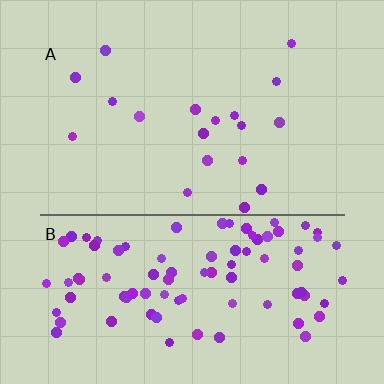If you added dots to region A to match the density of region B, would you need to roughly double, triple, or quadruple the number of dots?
Approximately quadruple.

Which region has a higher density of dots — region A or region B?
B (the bottom).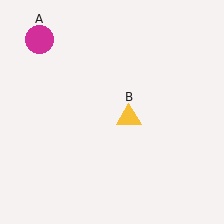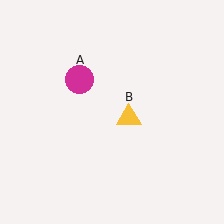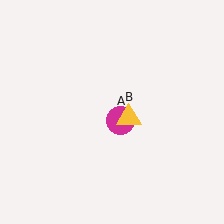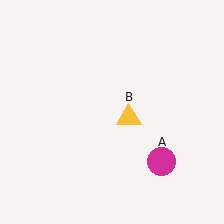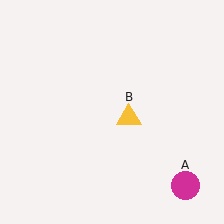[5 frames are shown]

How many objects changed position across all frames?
1 object changed position: magenta circle (object A).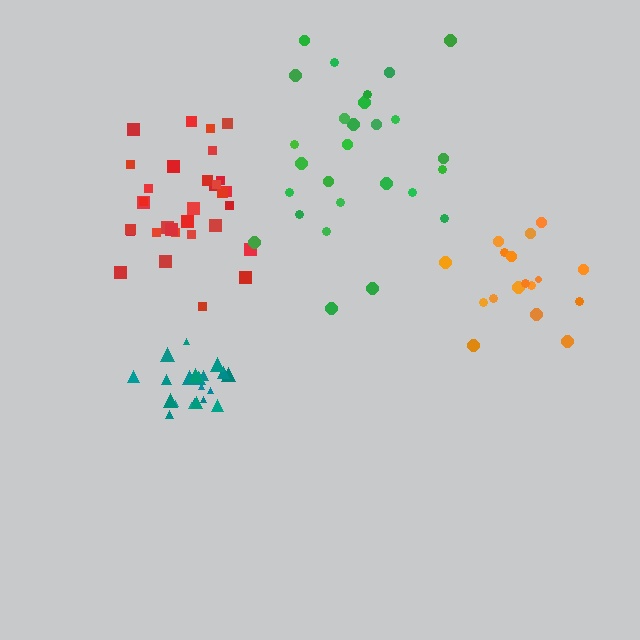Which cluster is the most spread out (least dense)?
Green.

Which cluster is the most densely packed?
Teal.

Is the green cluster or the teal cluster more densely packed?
Teal.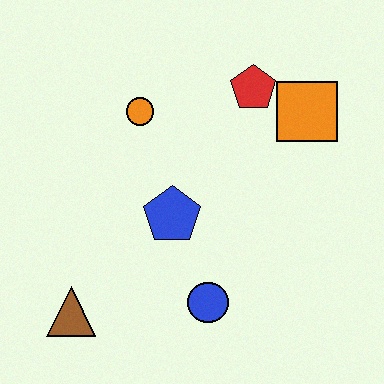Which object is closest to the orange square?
The red pentagon is closest to the orange square.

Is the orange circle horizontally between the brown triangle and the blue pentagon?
Yes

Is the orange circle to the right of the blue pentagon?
No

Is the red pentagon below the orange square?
No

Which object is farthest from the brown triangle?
The orange square is farthest from the brown triangle.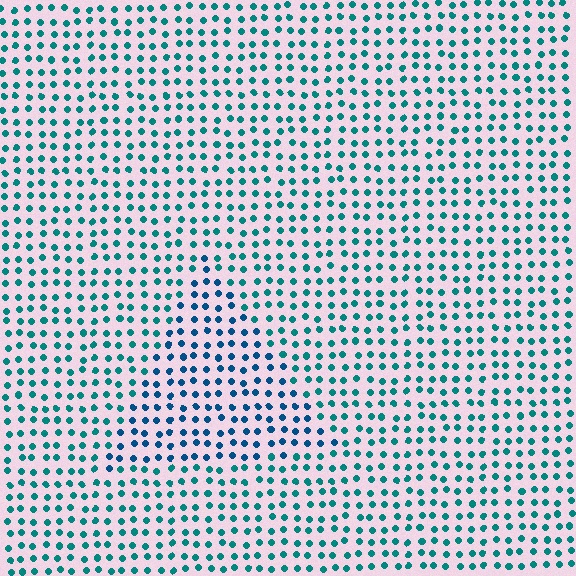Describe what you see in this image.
The image is filled with small teal elements in a uniform arrangement. A triangle-shaped region is visible where the elements are tinted to a slightly different hue, forming a subtle color boundary.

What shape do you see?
I see a triangle.